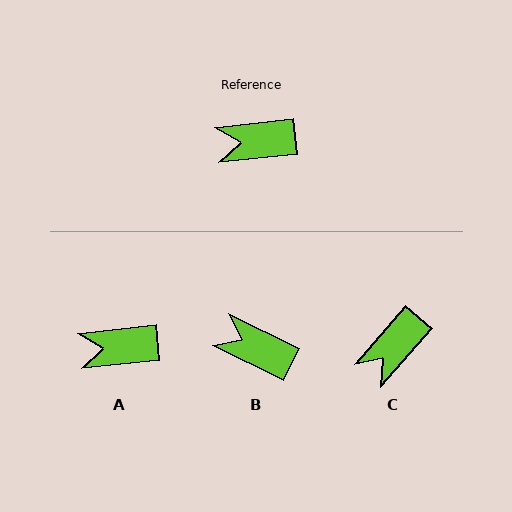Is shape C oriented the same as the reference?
No, it is off by about 43 degrees.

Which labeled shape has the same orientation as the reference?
A.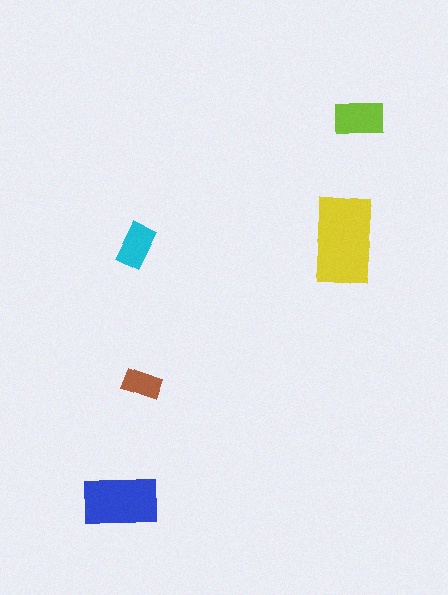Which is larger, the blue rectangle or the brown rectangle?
The blue one.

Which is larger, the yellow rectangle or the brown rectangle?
The yellow one.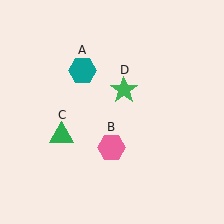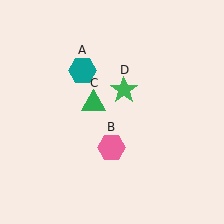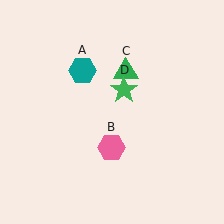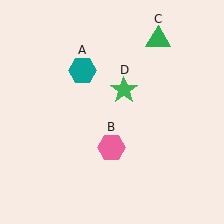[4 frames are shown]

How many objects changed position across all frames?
1 object changed position: green triangle (object C).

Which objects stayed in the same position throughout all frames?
Teal hexagon (object A) and pink hexagon (object B) and green star (object D) remained stationary.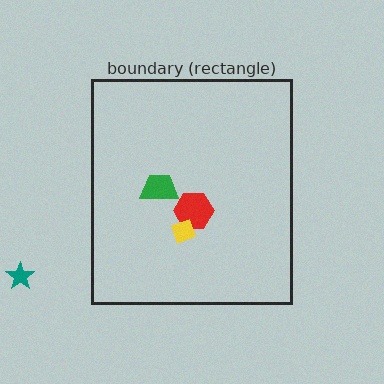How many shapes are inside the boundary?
3 inside, 1 outside.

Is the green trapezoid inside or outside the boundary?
Inside.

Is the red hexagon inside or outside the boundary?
Inside.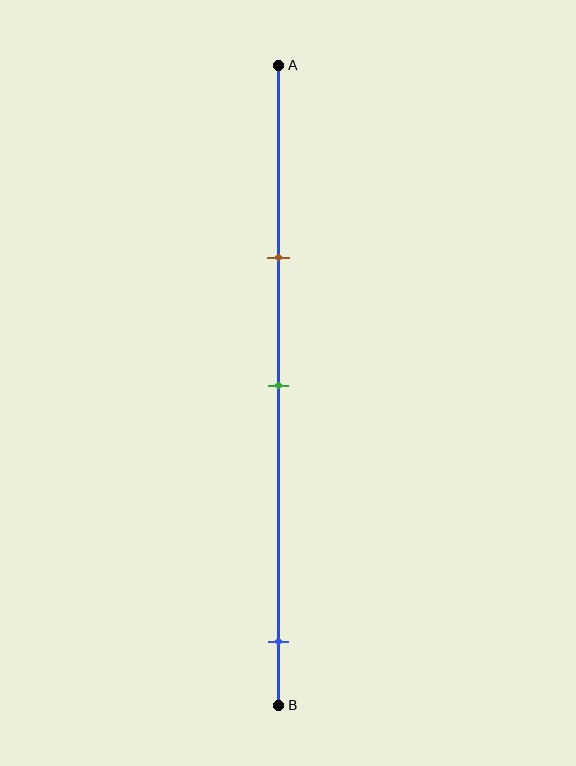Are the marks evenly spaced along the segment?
No, the marks are not evenly spaced.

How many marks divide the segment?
There are 3 marks dividing the segment.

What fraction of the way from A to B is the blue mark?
The blue mark is approximately 90% (0.9) of the way from A to B.